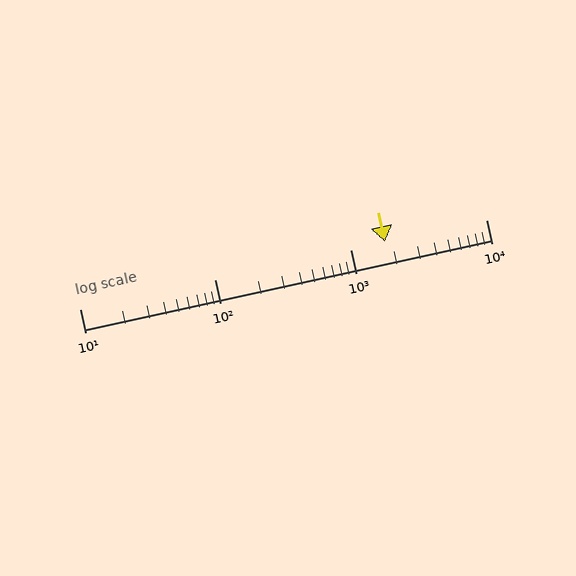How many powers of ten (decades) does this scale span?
The scale spans 3 decades, from 10 to 10000.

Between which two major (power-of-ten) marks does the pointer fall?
The pointer is between 1000 and 10000.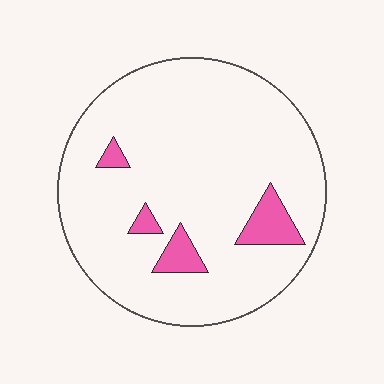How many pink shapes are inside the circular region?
4.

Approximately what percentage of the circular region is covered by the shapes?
Approximately 10%.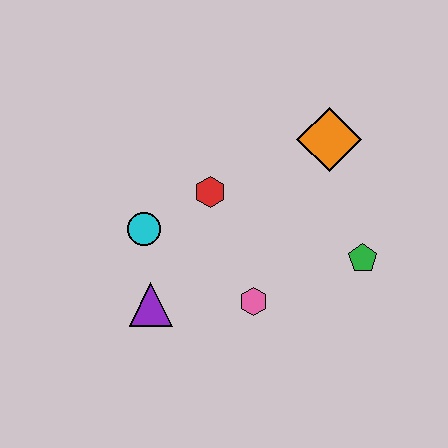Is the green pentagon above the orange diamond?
No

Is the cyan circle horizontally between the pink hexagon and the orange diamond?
No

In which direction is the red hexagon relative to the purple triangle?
The red hexagon is above the purple triangle.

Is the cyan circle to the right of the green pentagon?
No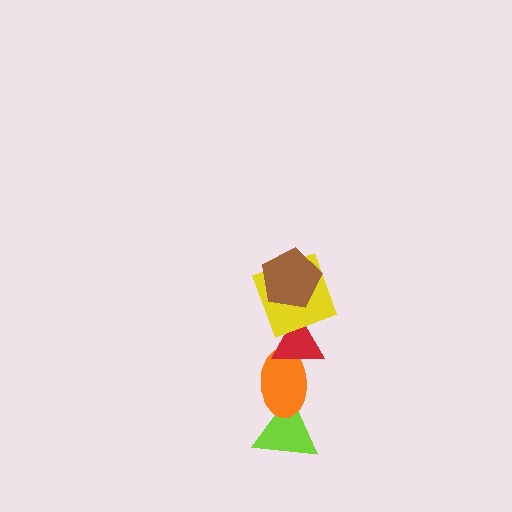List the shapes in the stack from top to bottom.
From top to bottom: the brown pentagon, the yellow square, the red triangle, the orange ellipse, the lime triangle.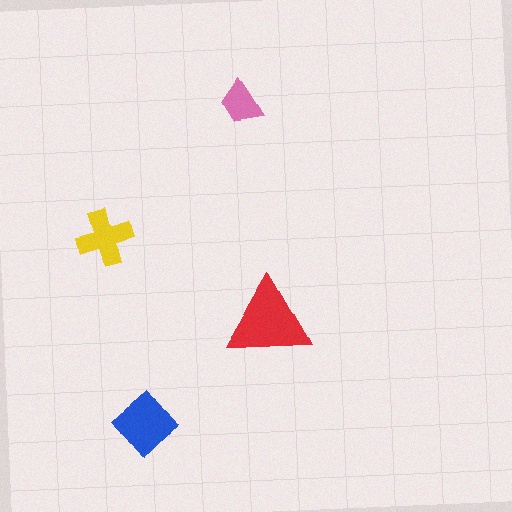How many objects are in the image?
There are 4 objects in the image.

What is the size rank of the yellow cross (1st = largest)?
3rd.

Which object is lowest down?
The blue diamond is bottommost.